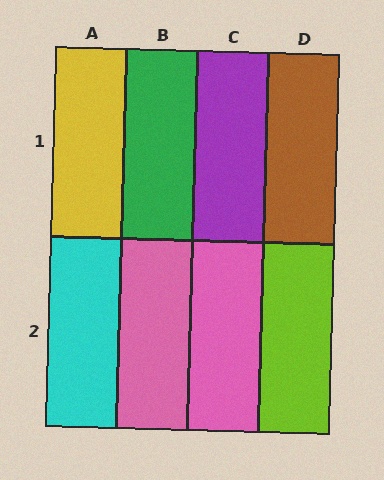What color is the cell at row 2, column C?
Pink.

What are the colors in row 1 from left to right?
Yellow, green, purple, brown.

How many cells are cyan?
1 cell is cyan.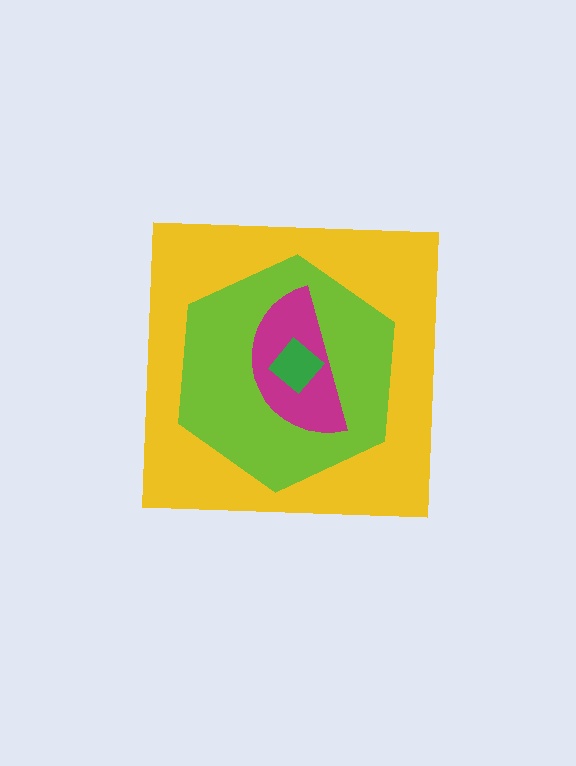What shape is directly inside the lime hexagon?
The magenta semicircle.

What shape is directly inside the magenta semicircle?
The green diamond.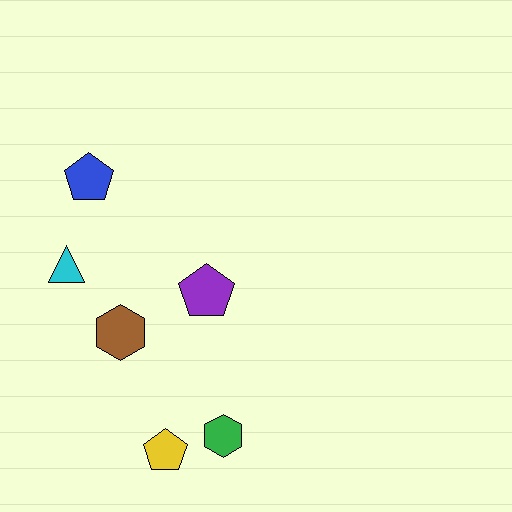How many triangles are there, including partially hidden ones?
There is 1 triangle.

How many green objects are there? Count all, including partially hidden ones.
There is 1 green object.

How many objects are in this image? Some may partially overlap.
There are 6 objects.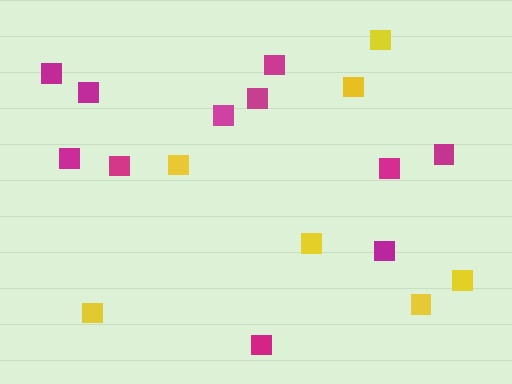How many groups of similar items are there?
There are 2 groups: one group of yellow squares (7) and one group of magenta squares (11).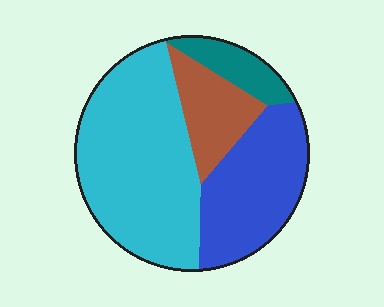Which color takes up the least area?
Teal, at roughly 10%.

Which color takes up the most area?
Cyan, at roughly 50%.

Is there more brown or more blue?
Blue.